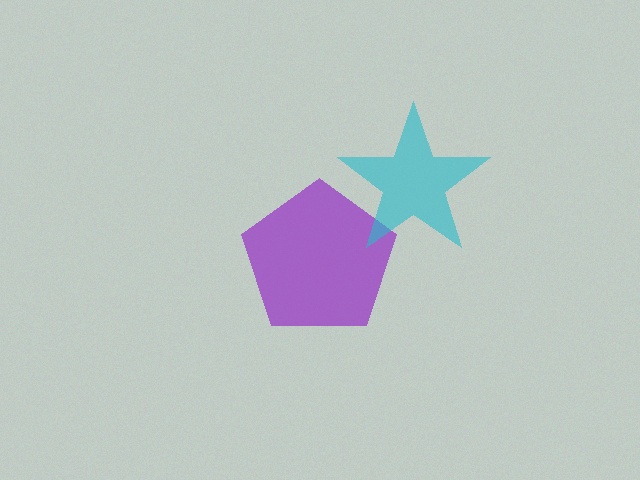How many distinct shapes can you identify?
There are 2 distinct shapes: a purple pentagon, a cyan star.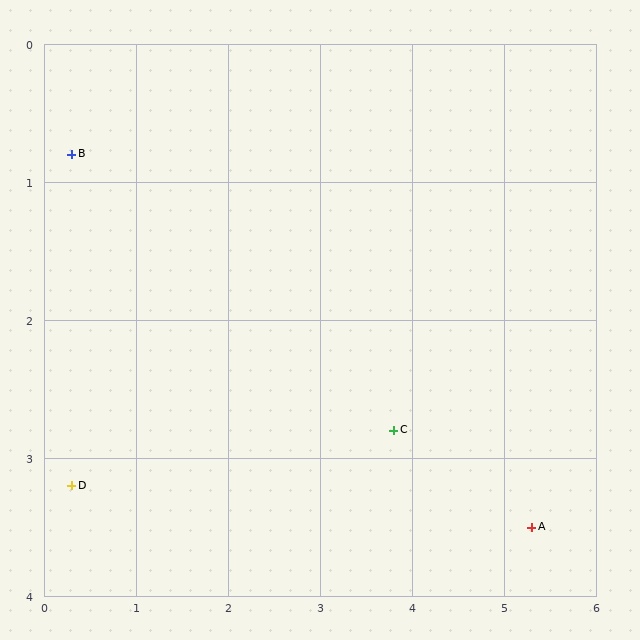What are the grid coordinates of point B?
Point B is at approximately (0.3, 0.8).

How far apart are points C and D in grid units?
Points C and D are about 3.5 grid units apart.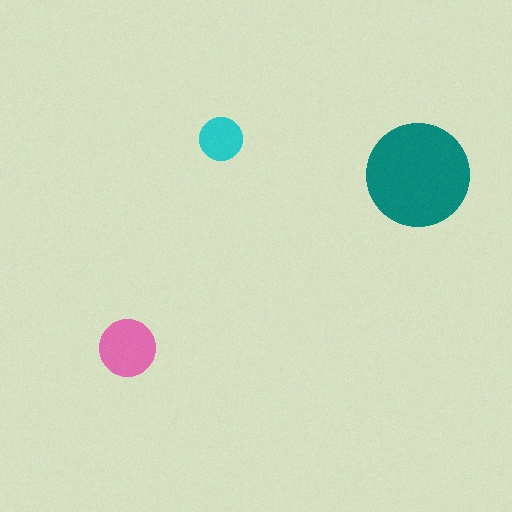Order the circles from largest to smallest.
the teal one, the pink one, the cyan one.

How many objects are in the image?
There are 3 objects in the image.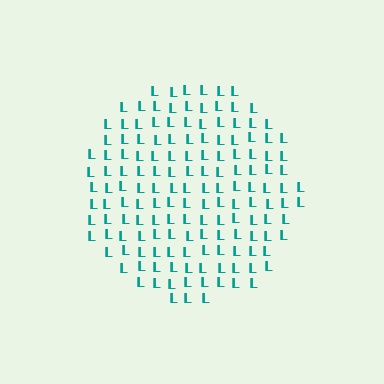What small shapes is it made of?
It is made of small letter L's.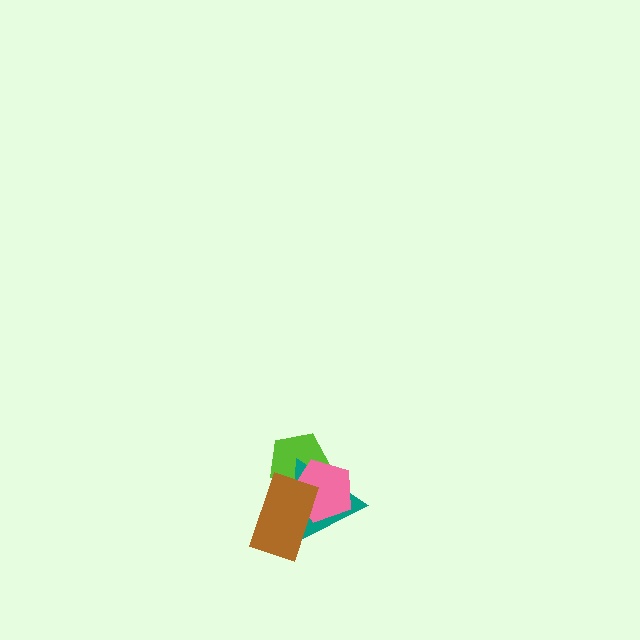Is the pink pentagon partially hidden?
Yes, it is partially covered by another shape.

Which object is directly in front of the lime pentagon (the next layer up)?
The teal triangle is directly in front of the lime pentagon.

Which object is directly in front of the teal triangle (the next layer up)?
The pink pentagon is directly in front of the teal triangle.